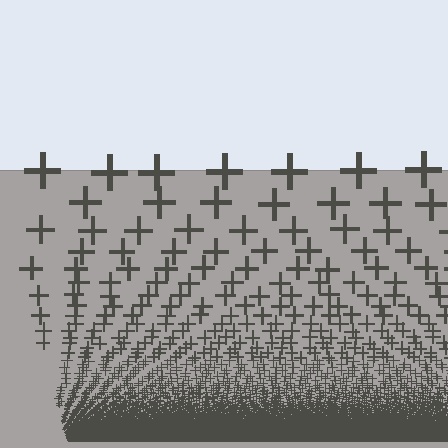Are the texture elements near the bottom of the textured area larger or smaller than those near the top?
Smaller. The gradient is inverted — elements near the bottom are smaller and denser.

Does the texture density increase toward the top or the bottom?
Density increases toward the bottom.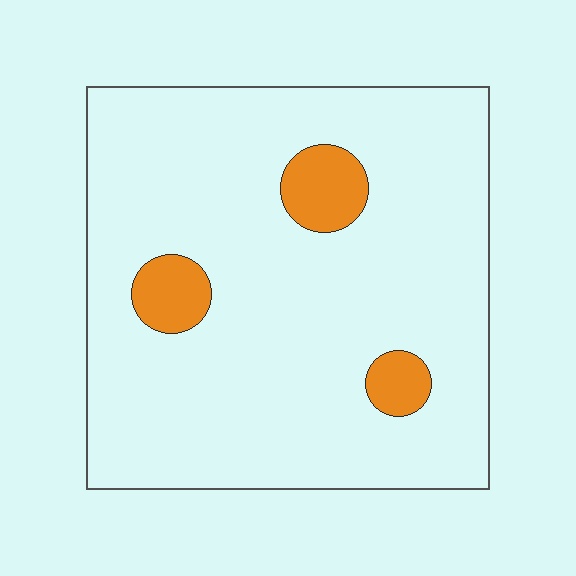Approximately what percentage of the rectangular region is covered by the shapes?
Approximately 10%.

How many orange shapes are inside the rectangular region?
3.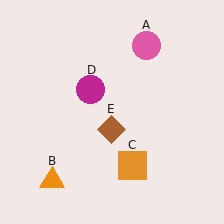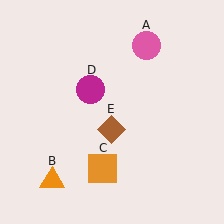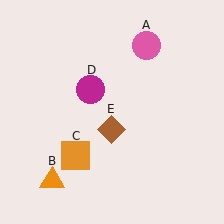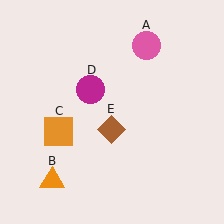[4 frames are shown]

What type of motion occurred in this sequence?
The orange square (object C) rotated clockwise around the center of the scene.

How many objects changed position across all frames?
1 object changed position: orange square (object C).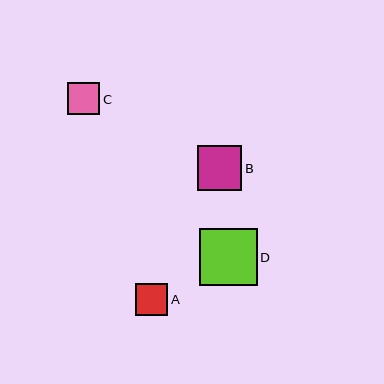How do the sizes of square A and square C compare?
Square A and square C are approximately the same size.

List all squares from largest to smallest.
From largest to smallest: D, B, A, C.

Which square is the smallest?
Square C is the smallest with a size of approximately 32 pixels.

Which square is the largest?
Square D is the largest with a size of approximately 58 pixels.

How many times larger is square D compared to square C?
Square D is approximately 1.8 times the size of square C.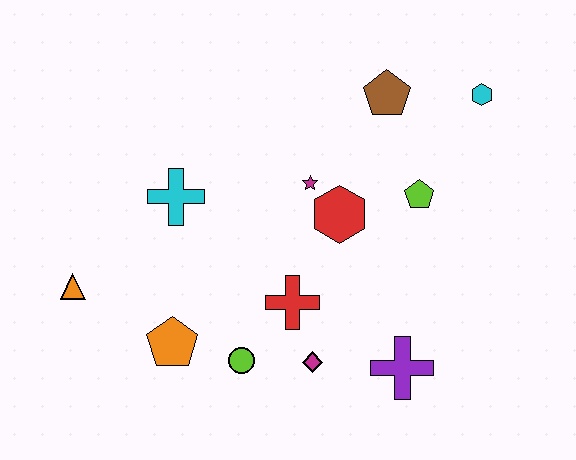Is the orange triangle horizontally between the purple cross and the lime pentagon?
No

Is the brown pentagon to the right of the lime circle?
Yes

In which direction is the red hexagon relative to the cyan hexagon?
The red hexagon is to the left of the cyan hexagon.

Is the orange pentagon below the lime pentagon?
Yes